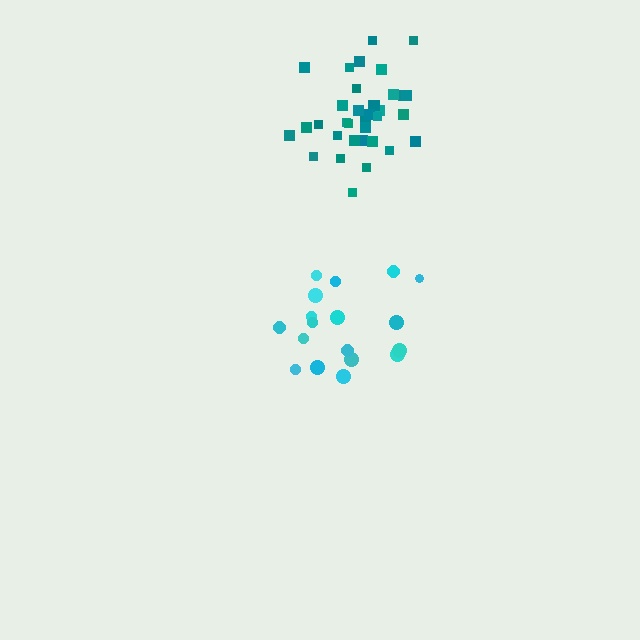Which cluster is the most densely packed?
Teal.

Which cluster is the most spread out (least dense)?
Cyan.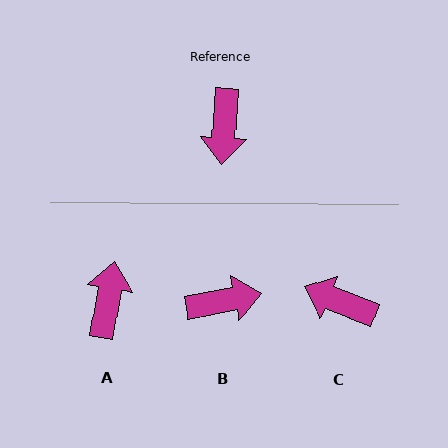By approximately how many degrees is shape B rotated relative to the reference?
Approximately 105 degrees counter-clockwise.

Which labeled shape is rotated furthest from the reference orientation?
A, about 174 degrees away.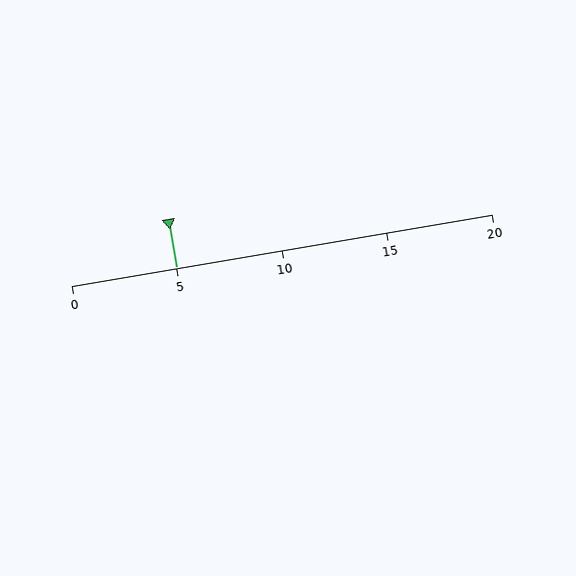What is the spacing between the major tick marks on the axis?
The major ticks are spaced 5 apart.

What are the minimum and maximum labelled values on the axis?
The axis runs from 0 to 20.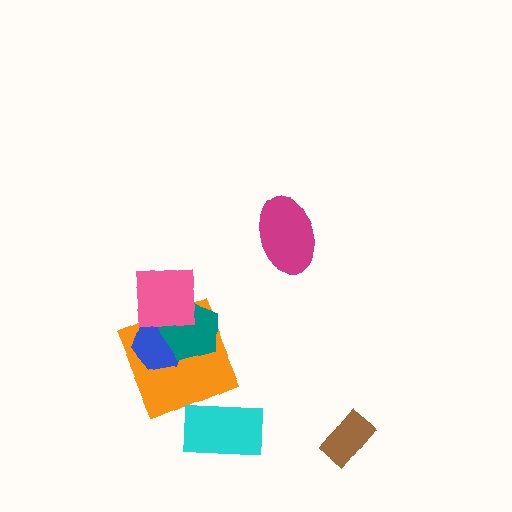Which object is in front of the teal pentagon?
The pink square is in front of the teal pentagon.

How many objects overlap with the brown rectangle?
0 objects overlap with the brown rectangle.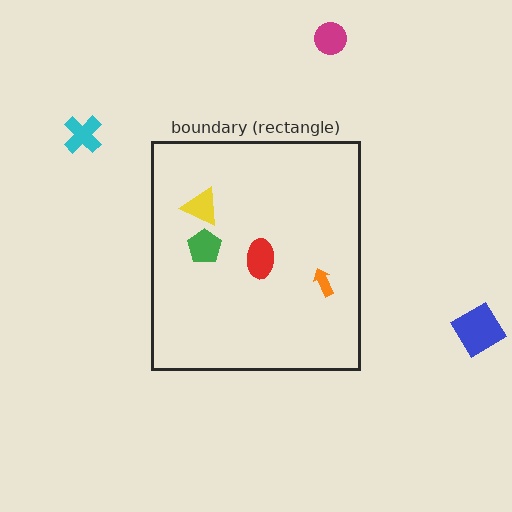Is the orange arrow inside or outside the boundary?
Inside.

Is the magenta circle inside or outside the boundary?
Outside.